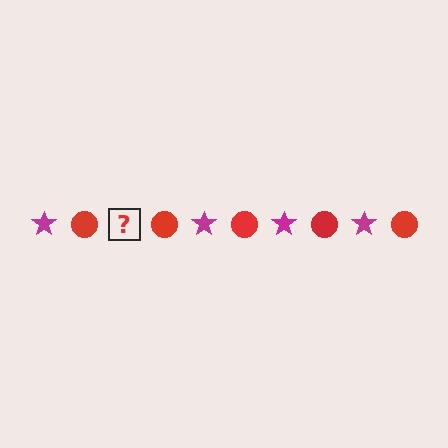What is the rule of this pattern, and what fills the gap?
The rule is that the pattern alternates between magenta star and red circle. The gap should be filled with a magenta star.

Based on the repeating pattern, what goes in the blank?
The blank should be a magenta star.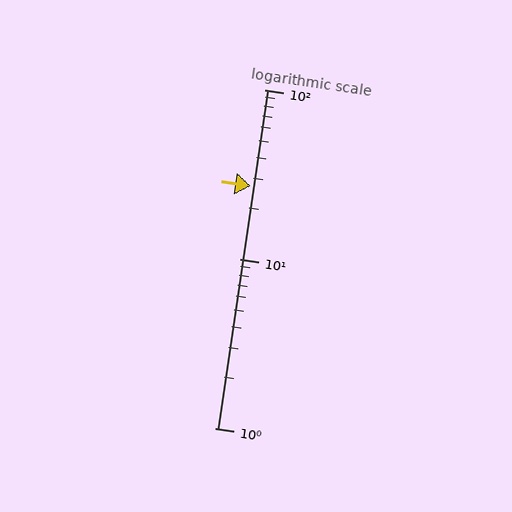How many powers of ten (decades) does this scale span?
The scale spans 2 decades, from 1 to 100.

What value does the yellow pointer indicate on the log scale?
The pointer indicates approximately 27.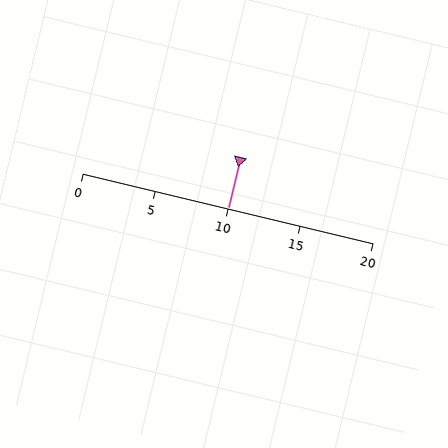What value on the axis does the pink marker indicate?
The marker indicates approximately 10.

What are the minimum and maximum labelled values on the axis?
The axis runs from 0 to 20.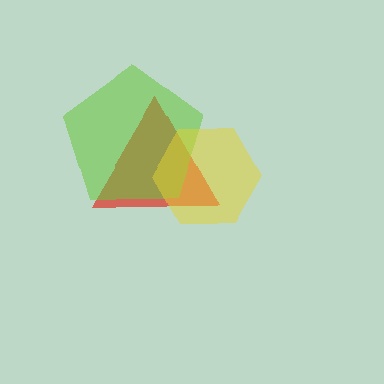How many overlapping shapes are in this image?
There are 3 overlapping shapes in the image.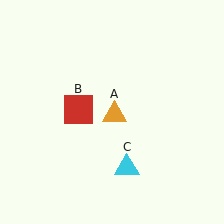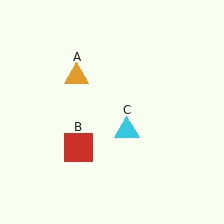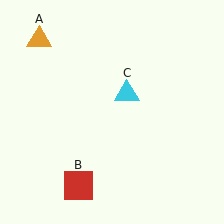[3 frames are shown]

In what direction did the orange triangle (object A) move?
The orange triangle (object A) moved up and to the left.